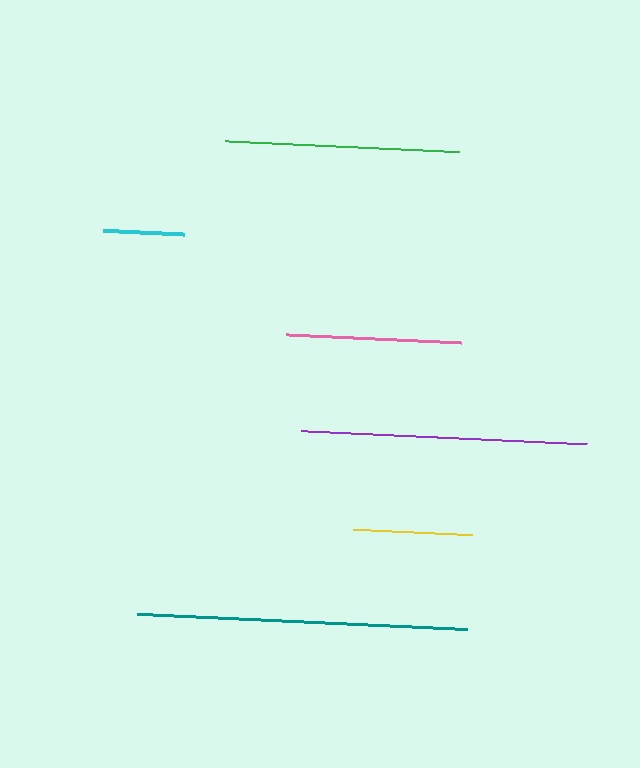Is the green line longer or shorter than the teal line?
The teal line is longer than the green line.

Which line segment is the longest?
The teal line is the longest at approximately 330 pixels.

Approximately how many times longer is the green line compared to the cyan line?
The green line is approximately 2.9 times the length of the cyan line.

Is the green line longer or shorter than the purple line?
The purple line is longer than the green line.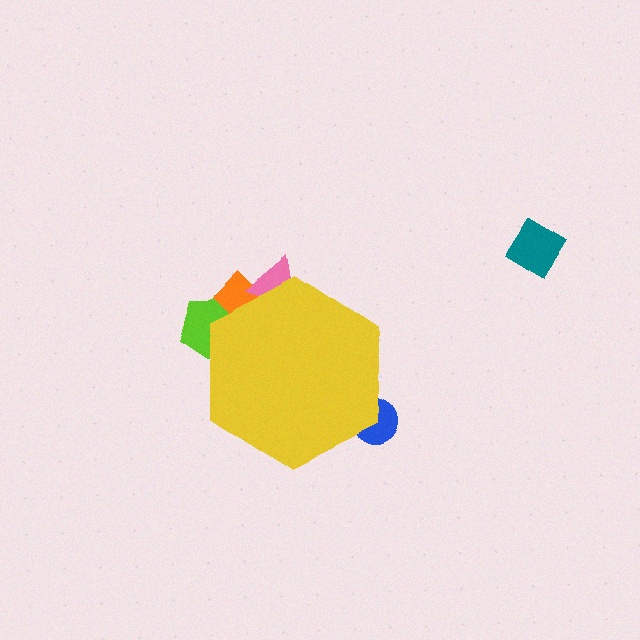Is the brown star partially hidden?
Yes, the brown star is partially hidden behind the yellow hexagon.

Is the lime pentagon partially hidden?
Yes, the lime pentagon is partially hidden behind the yellow hexagon.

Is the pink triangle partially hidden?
Yes, the pink triangle is partially hidden behind the yellow hexagon.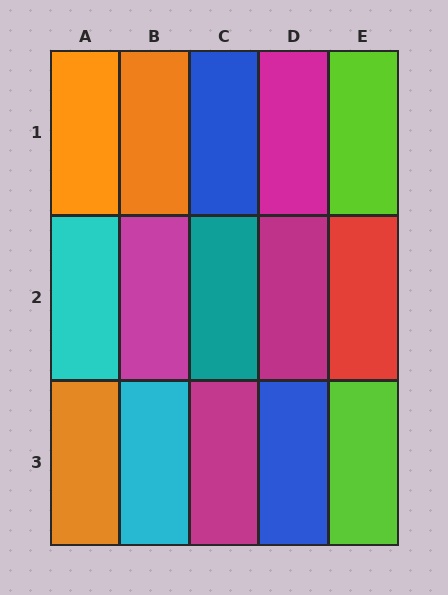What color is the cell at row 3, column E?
Lime.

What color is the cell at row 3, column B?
Cyan.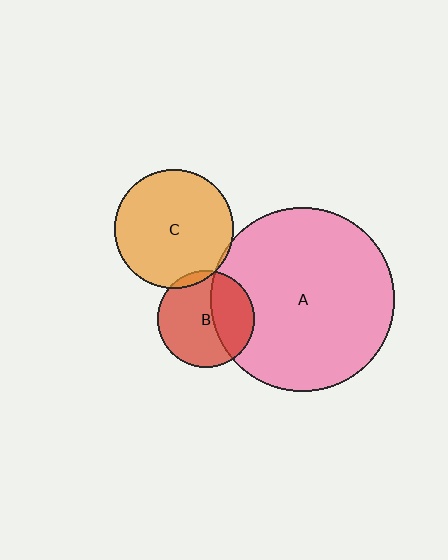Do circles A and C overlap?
Yes.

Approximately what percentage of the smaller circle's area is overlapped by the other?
Approximately 5%.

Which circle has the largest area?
Circle A (pink).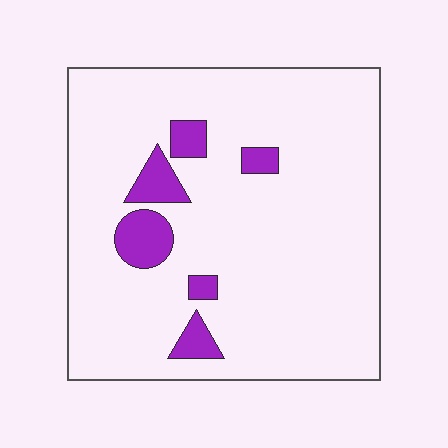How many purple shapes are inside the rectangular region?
6.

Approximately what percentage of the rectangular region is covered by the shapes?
Approximately 10%.